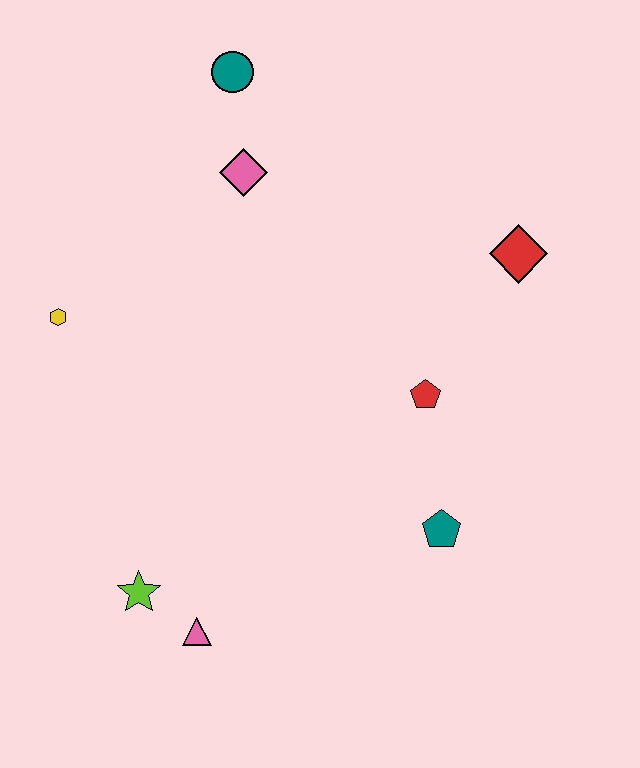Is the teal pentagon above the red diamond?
No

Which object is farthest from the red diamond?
The lime star is farthest from the red diamond.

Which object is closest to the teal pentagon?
The red pentagon is closest to the teal pentagon.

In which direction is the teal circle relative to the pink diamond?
The teal circle is above the pink diamond.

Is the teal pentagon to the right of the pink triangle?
Yes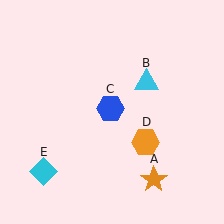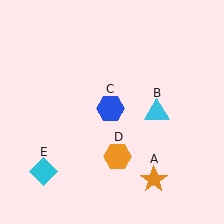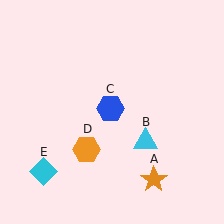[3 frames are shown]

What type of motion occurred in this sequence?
The cyan triangle (object B), orange hexagon (object D) rotated clockwise around the center of the scene.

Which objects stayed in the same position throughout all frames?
Orange star (object A) and blue hexagon (object C) and cyan diamond (object E) remained stationary.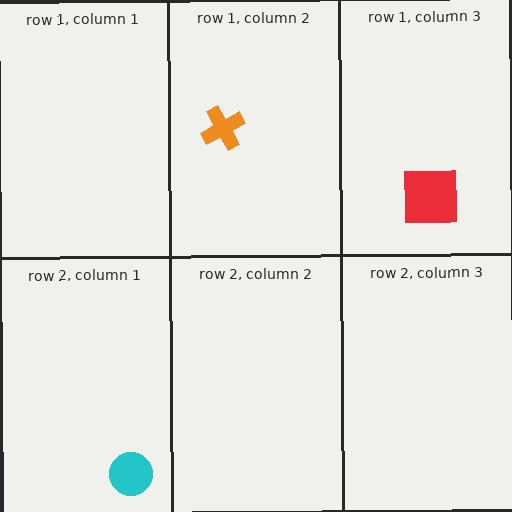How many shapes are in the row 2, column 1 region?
1.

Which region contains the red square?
The row 1, column 3 region.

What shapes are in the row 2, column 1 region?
The cyan circle.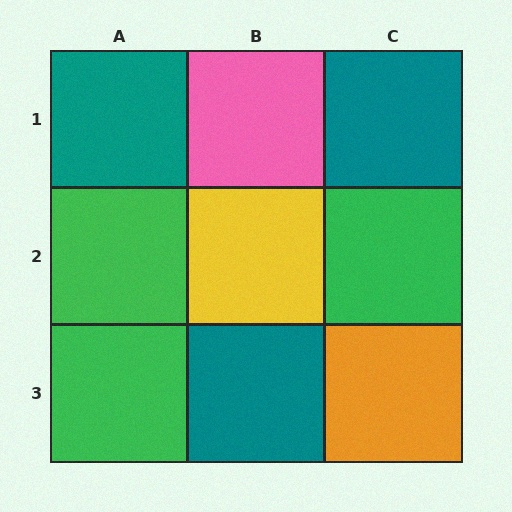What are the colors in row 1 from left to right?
Teal, pink, teal.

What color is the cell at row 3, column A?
Green.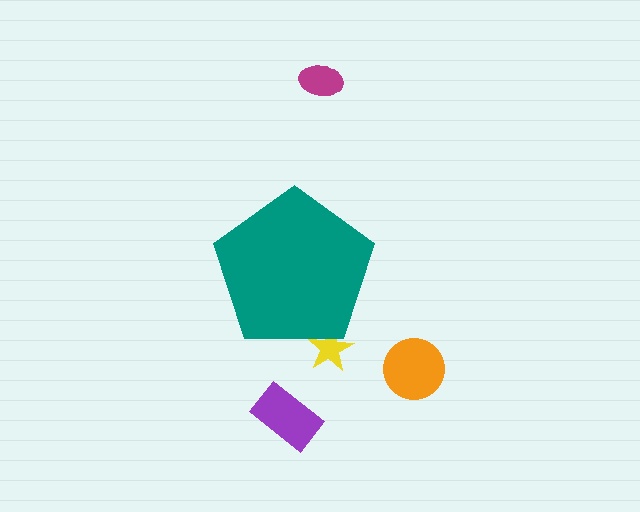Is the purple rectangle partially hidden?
No, the purple rectangle is fully visible.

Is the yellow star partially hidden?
Yes, the yellow star is partially hidden behind the teal pentagon.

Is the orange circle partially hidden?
No, the orange circle is fully visible.